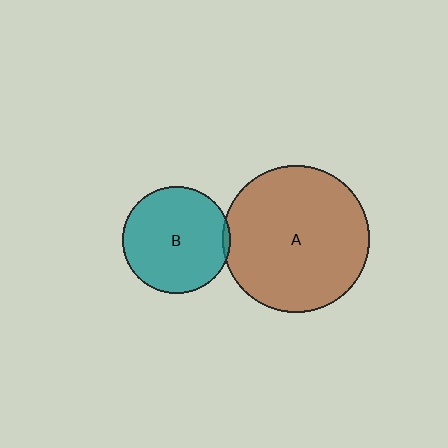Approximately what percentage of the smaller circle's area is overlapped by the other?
Approximately 5%.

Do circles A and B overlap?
Yes.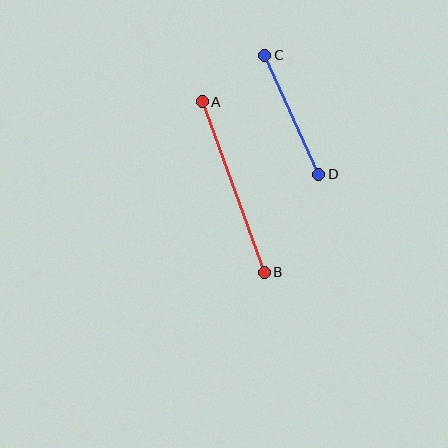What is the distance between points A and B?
The distance is approximately 181 pixels.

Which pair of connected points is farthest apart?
Points A and B are farthest apart.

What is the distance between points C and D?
The distance is approximately 131 pixels.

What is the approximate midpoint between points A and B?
The midpoint is at approximately (233, 187) pixels.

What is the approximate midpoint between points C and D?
The midpoint is at approximately (292, 115) pixels.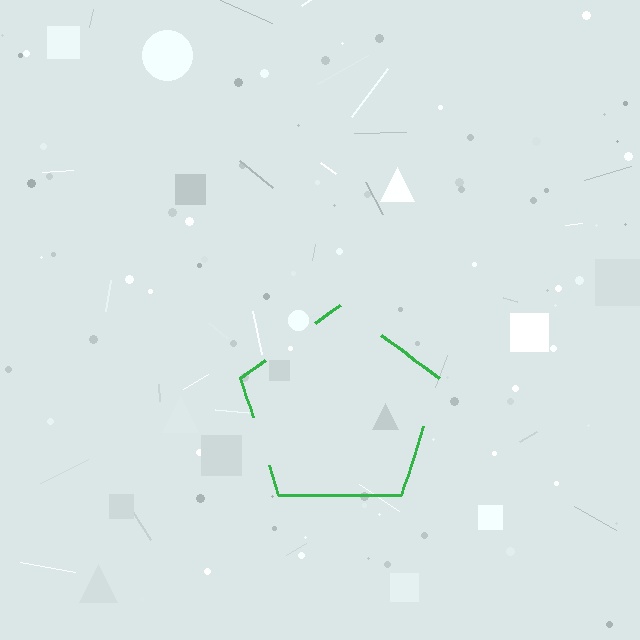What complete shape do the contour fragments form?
The contour fragments form a pentagon.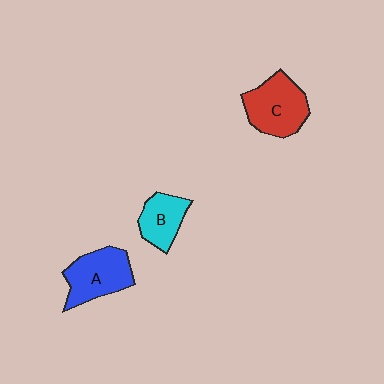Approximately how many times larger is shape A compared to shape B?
Approximately 1.4 times.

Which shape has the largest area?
Shape C (red).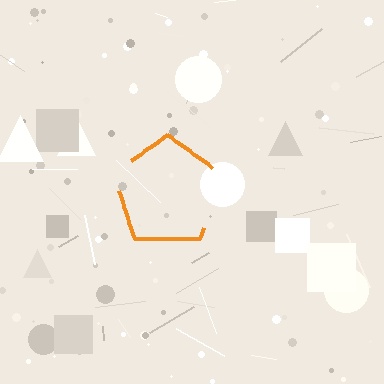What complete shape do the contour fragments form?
The contour fragments form a pentagon.